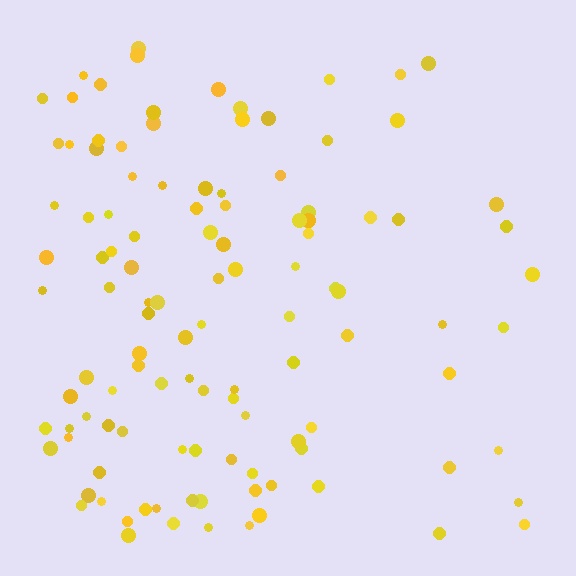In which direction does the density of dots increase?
From right to left, with the left side densest.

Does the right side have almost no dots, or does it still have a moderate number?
Still a moderate number, just noticeably fewer than the left.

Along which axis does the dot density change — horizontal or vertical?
Horizontal.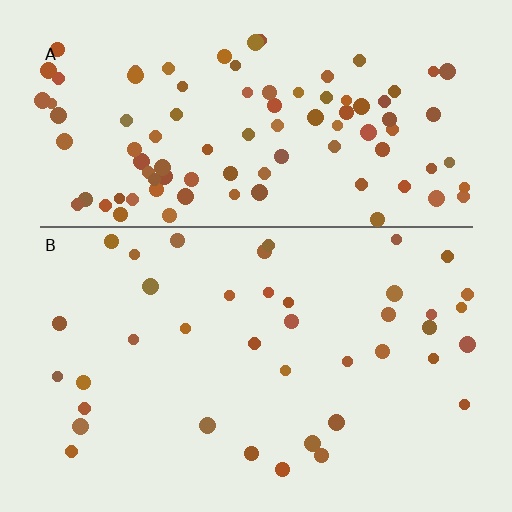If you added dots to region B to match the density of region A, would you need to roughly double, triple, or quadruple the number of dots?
Approximately double.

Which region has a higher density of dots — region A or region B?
A (the top).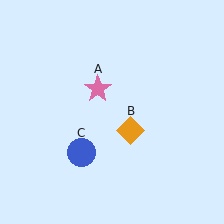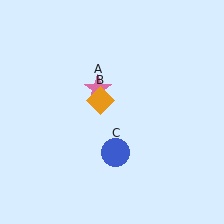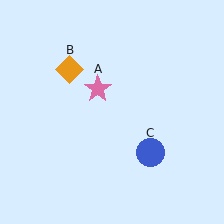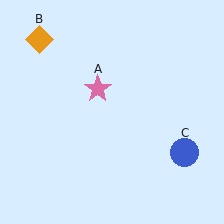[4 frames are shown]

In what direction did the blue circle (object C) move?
The blue circle (object C) moved right.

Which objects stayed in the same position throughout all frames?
Pink star (object A) remained stationary.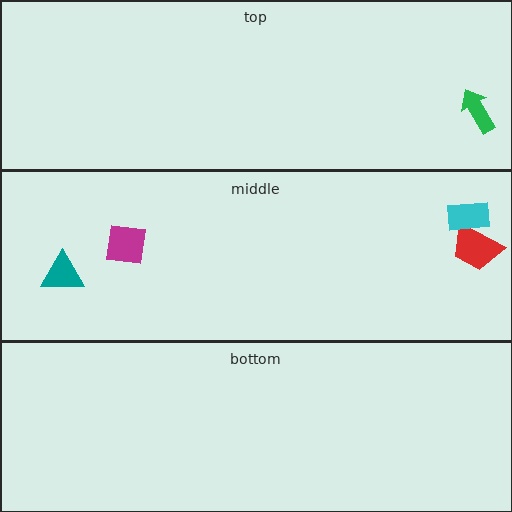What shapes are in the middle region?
The magenta square, the red trapezoid, the cyan rectangle, the teal triangle.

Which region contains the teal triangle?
The middle region.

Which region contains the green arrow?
The top region.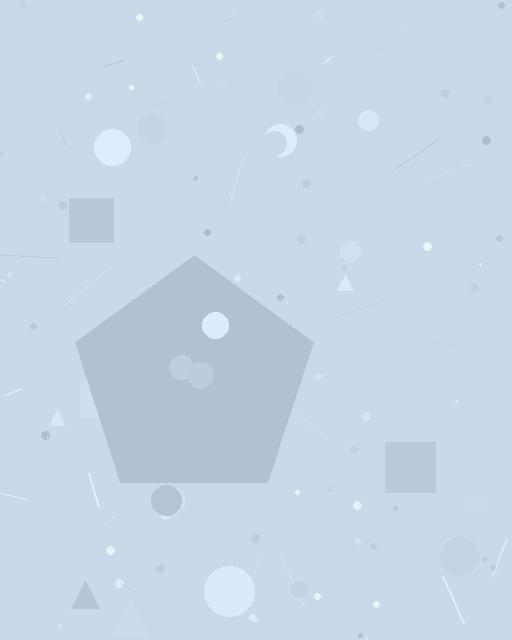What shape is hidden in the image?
A pentagon is hidden in the image.